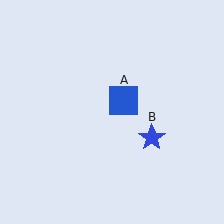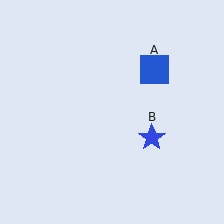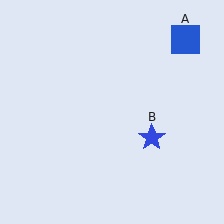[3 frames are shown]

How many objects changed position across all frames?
1 object changed position: blue square (object A).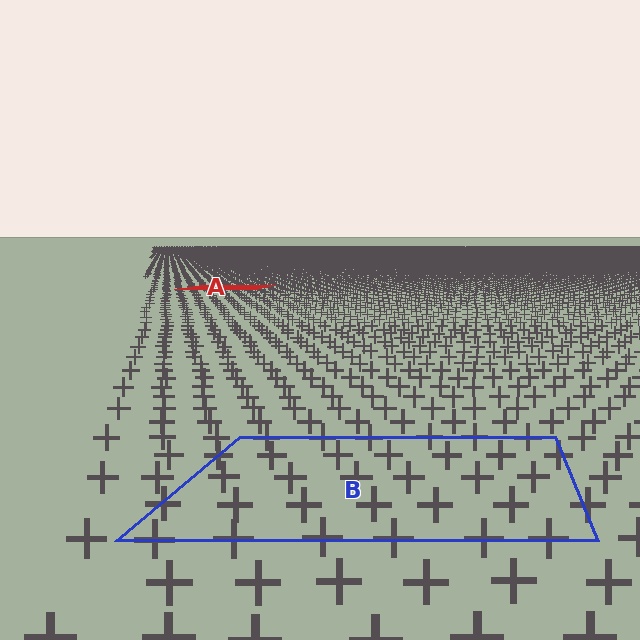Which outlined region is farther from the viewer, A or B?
Region A is farther from the viewer — the texture elements inside it appear smaller and more densely packed.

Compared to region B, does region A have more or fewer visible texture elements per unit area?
Region A has more texture elements per unit area — they are packed more densely because it is farther away.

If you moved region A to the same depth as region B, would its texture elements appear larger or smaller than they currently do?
They would appear larger. At a closer depth, the same texture elements are projected at a bigger on-screen size.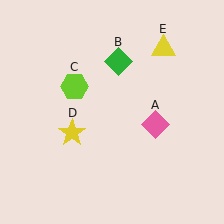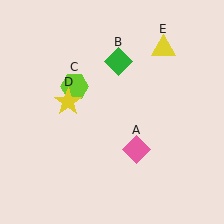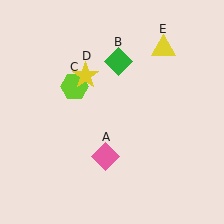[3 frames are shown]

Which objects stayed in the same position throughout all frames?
Green diamond (object B) and lime hexagon (object C) and yellow triangle (object E) remained stationary.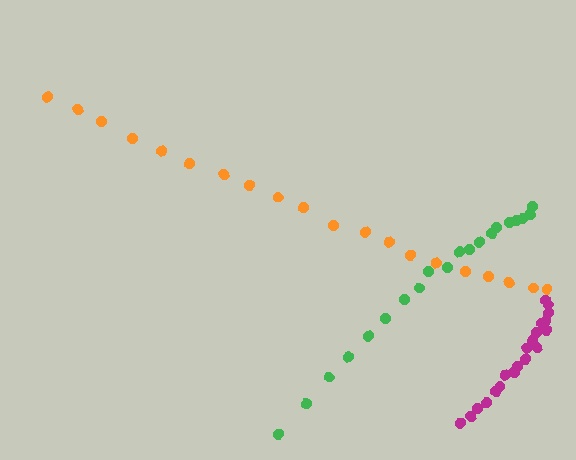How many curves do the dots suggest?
There are 3 distinct paths.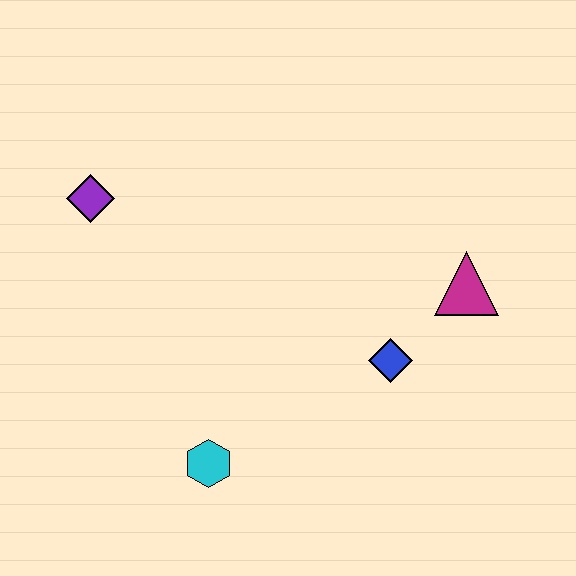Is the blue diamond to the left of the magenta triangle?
Yes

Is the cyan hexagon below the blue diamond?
Yes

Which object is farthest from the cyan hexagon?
The magenta triangle is farthest from the cyan hexagon.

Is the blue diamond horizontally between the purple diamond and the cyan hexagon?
No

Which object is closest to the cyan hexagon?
The blue diamond is closest to the cyan hexagon.